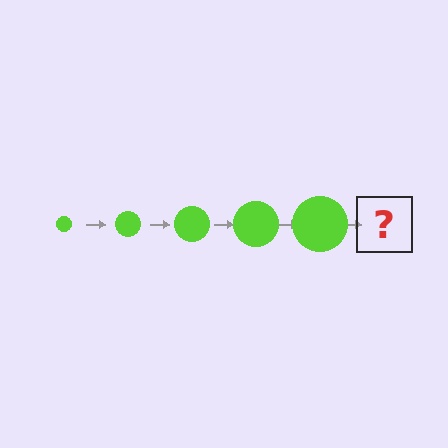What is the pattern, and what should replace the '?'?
The pattern is that the circle gets progressively larger each step. The '?' should be a lime circle, larger than the previous one.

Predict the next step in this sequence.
The next step is a lime circle, larger than the previous one.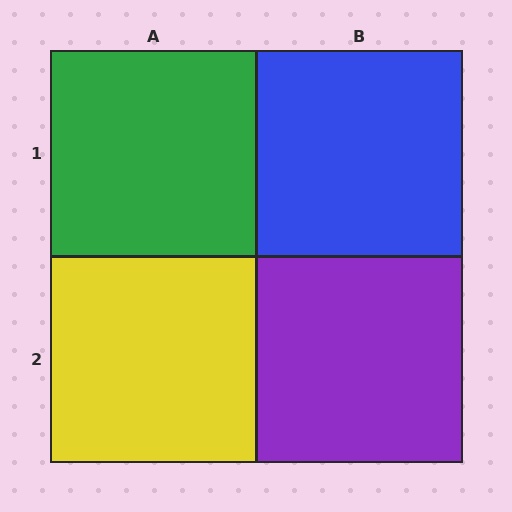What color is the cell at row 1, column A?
Green.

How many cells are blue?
1 cell is blue.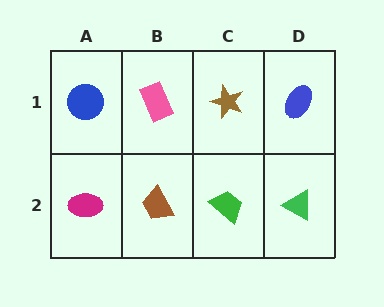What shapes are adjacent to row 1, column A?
A magenta ellipse (row 2, column A), a pink rectangle (row 1, column B).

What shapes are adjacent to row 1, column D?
A green triangle (row 2, column D), a brown star (row 1, column C).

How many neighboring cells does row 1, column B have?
3.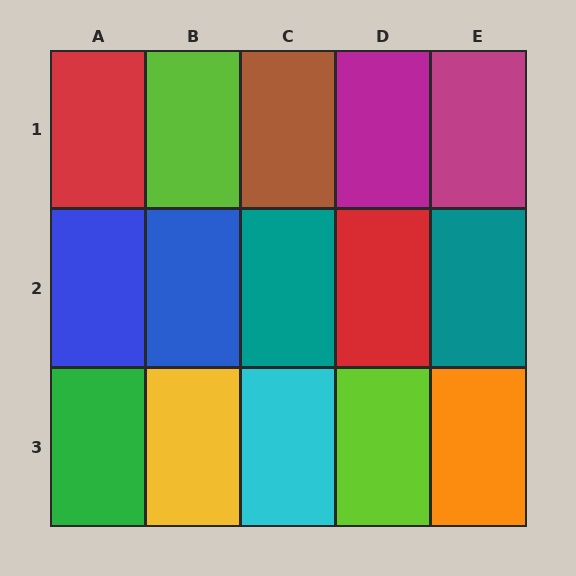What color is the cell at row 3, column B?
Yellow.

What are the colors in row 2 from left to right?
Blue, blue, teal, red, teal.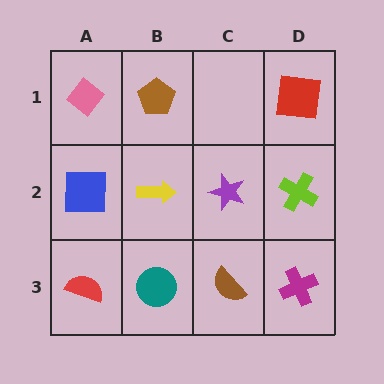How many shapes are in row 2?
4 shapes.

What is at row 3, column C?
A brown semicircle.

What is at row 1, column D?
A red square.